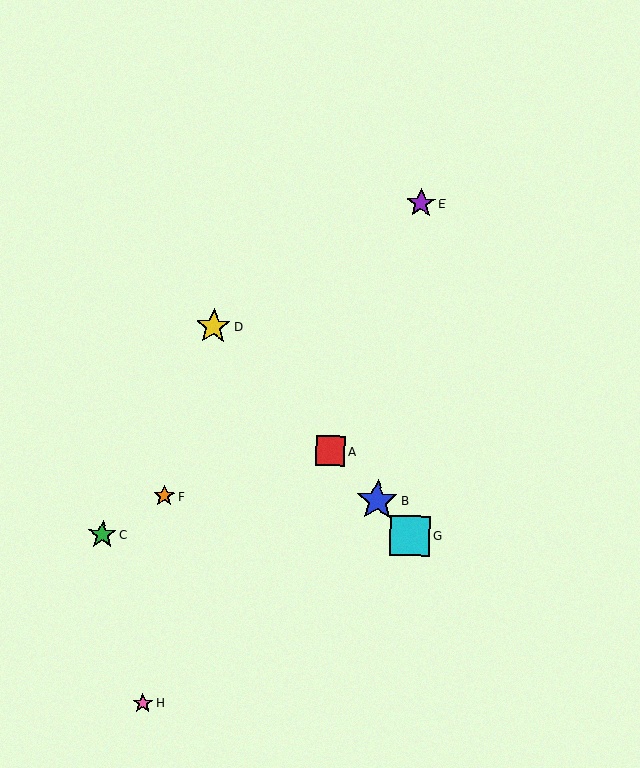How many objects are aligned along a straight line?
4 objects (A, B, D, G) are aligned along a straight line.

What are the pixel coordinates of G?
Object G is at (410, 535).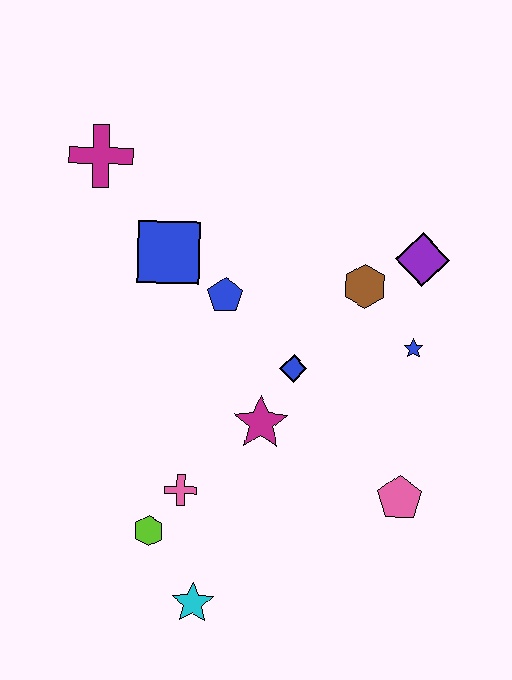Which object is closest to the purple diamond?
The brown hexagon is closest to the purple diamond.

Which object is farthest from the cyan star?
The magenta cross is farthest from the cyan star.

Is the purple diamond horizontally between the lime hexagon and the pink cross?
No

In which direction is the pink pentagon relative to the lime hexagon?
The pink pentagon is to the right of the lime hexagon.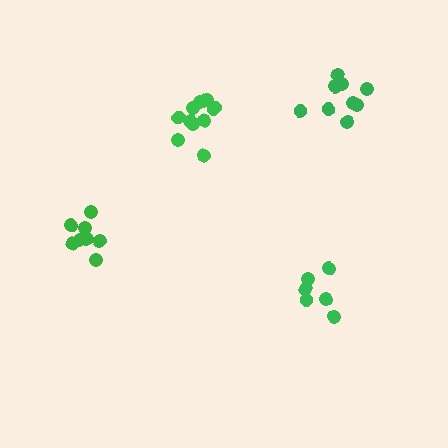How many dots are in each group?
Group 1: 9 dots, Group 2: 11 dots, Group 3: 8 dots, Group 4: 6 dots (34 total).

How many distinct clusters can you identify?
There are 4 distinct clusters.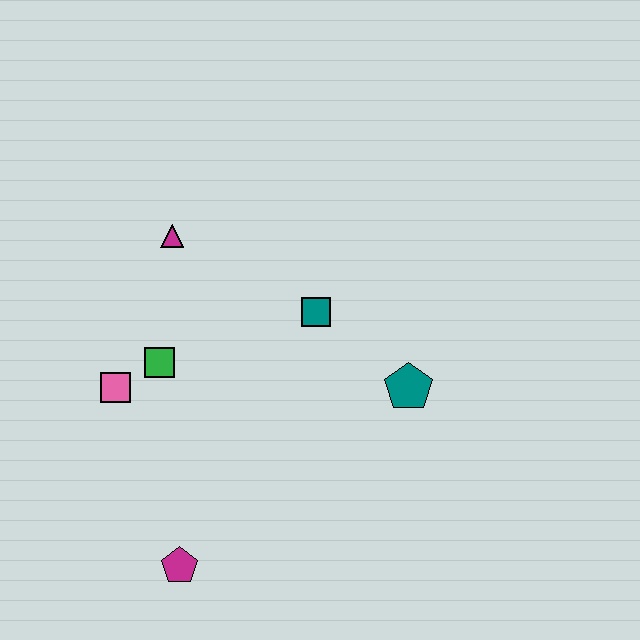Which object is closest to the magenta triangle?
The green square is closest to the magenta triangle.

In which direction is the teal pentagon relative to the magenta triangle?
The teal pentagon is to the right of the magenta triangle.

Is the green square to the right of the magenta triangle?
No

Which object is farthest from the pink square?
The teal pentagon is farthest from the pink square.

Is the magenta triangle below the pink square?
No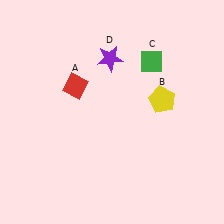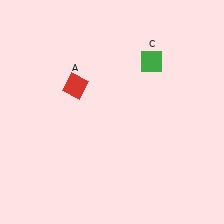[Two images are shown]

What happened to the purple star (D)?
The purple star (D) was removed in Image 2. It was in the top-left area of Image 1.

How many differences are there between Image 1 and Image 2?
There are 2 differences between the two images.